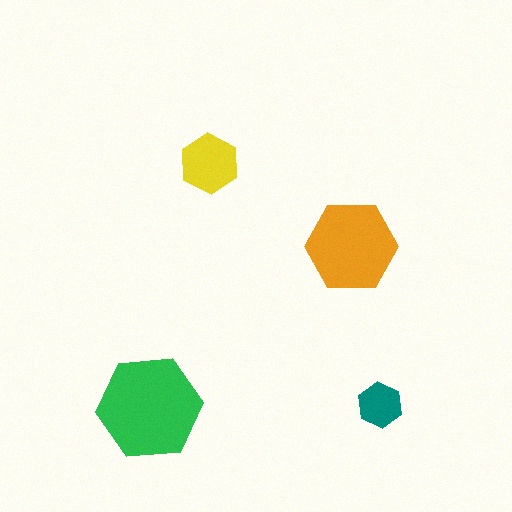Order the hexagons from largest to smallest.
the green one, the orange one, the yellow one, the teal one.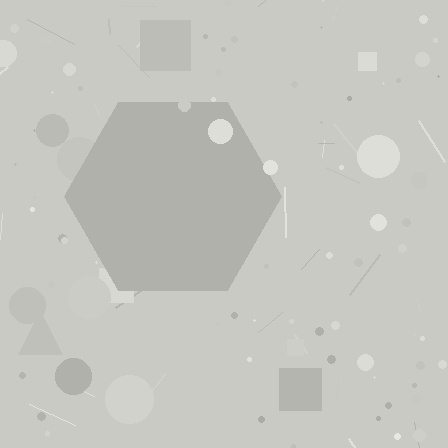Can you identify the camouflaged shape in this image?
The camouflaged shape is a hexagon.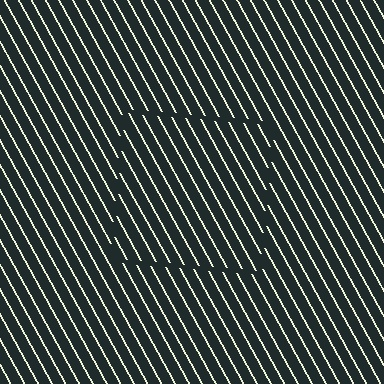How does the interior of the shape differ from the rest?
The interior of the shape contains the same grating, shifted by half a period — the contour is defined by the phase discontinuity where line-ends from the inner and outer gratings abut.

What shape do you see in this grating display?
An illusory square. The interior of the shape contains the same grating, shifted by half a period — the contour is defined by the phase discontinuity where line-ends from the inner and outer gratings abut.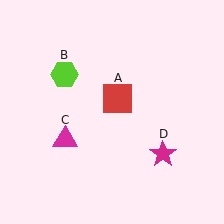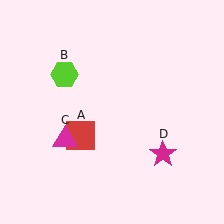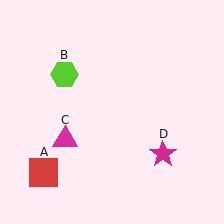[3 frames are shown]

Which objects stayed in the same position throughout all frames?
Lime hexagon (object B) and magenta triangle (object C) and magenta star (object D) remained stationary.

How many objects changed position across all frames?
1 object changed position: red square (object A).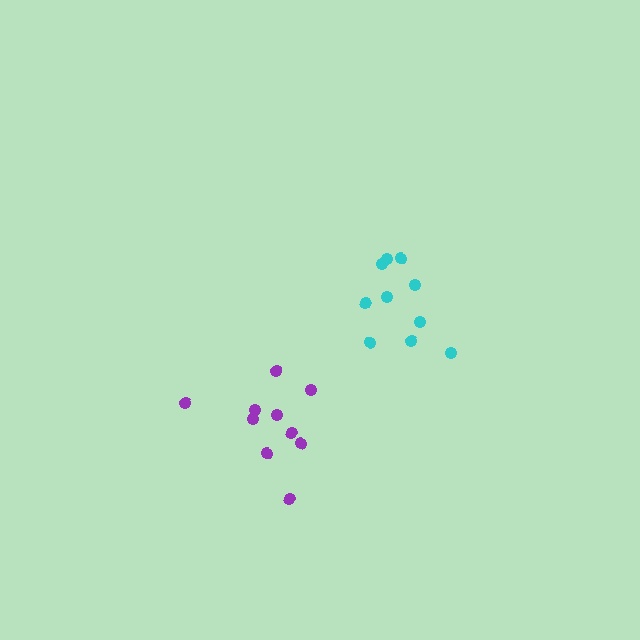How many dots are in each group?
Group 1: 10 dots, Group 2: 10 dots (20 total).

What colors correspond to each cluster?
The clusters are colored: cyan, purple.